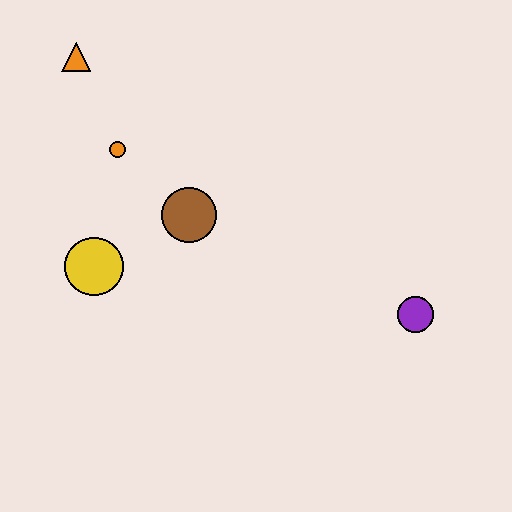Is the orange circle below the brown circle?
No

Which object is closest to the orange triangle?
The orange circle is closest to the orange triangle.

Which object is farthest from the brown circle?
The purple circle is farthest from the brown circle.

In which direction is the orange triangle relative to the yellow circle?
The orange triangle is above the yellow circle.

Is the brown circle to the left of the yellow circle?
No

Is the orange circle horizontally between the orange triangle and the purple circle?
Yes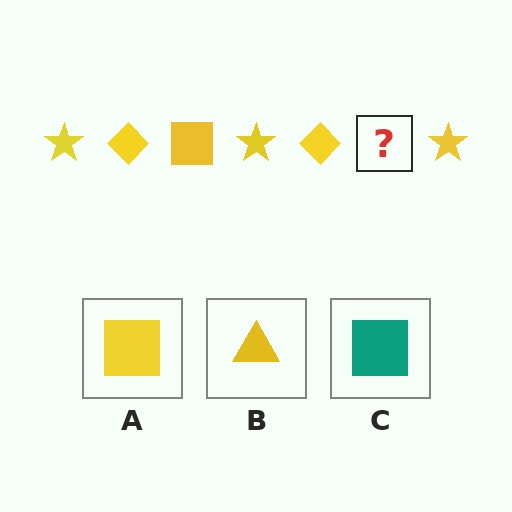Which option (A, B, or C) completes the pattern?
A.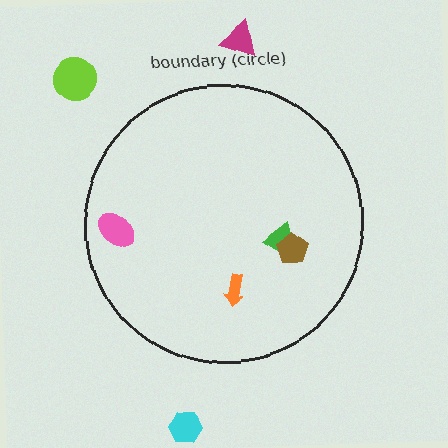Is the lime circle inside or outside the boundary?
Outside.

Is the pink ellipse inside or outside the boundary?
Inside.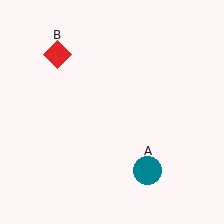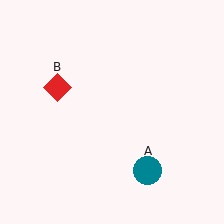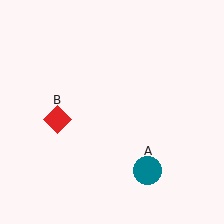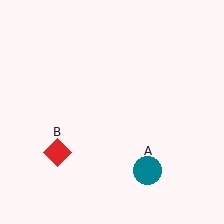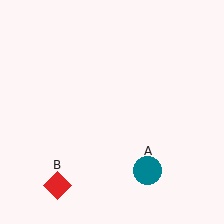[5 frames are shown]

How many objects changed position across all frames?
1 object changed position: red diamond (object B).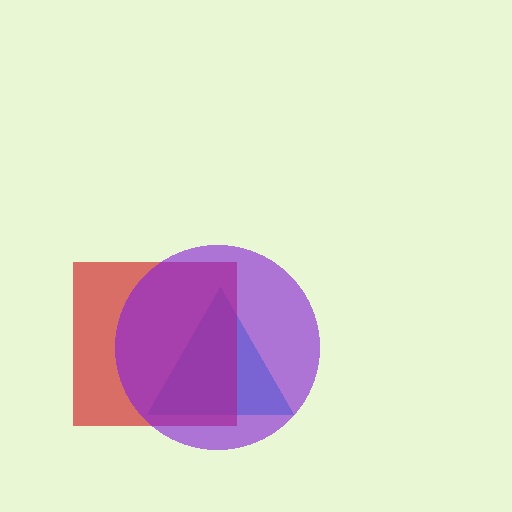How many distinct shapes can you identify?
There are 3 distinct shapes: a cyan triangle, a red square, a purple circle.